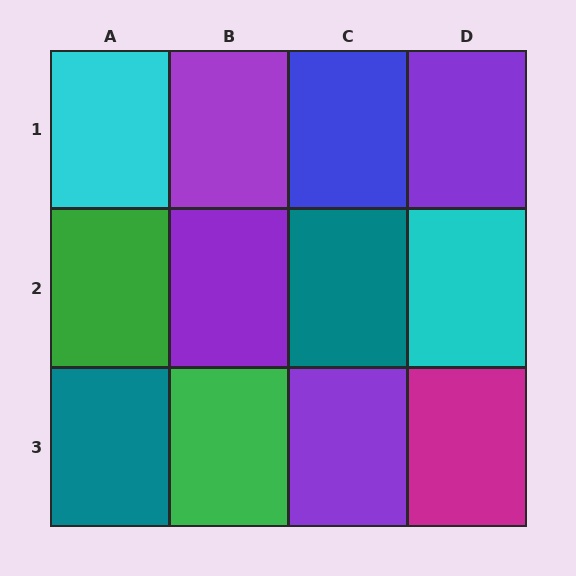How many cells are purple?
4 cells are purple.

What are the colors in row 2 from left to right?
Green, purple, teal, cyan.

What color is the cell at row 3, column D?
Magenta.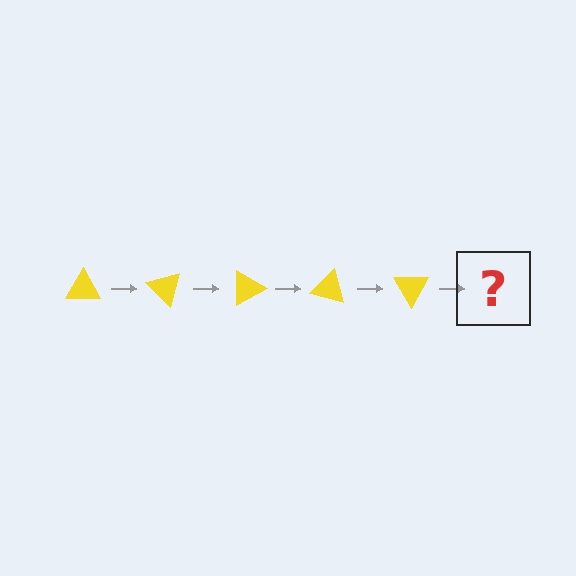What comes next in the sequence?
The next element should be a yellow triangle rotated 225 degrees.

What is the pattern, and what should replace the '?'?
The pattern is that the triangle rotates 45 degrees each step. The '?' should be a yellow triangle rotated 225 degrees.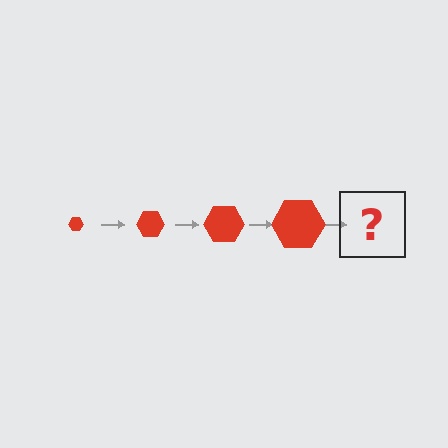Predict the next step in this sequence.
The next step is a red hexagon, larger than the previous one.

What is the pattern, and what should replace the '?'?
The pattern is that the hexagon gets progressively larger each step. The '?' should be a red hexagon, larger than the previous one.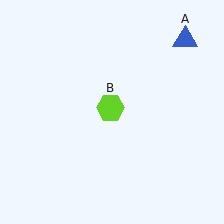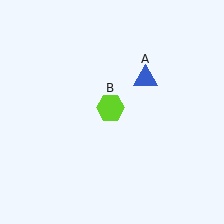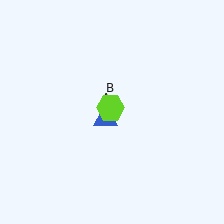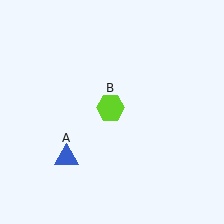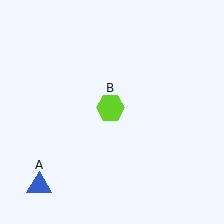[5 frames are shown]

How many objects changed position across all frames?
1 object changed position: blue triangle (object A).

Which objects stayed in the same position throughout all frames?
Lime hexagon (object B) remained stationary.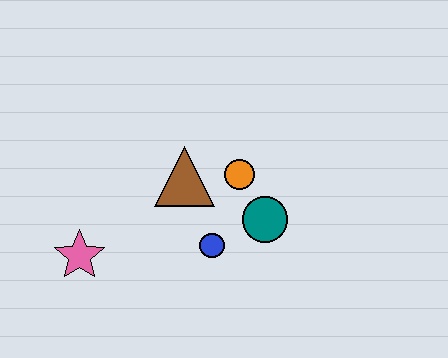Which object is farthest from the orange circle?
The pink star is farthest from the orange circle.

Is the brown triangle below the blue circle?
No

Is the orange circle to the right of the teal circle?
No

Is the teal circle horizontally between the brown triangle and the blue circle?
No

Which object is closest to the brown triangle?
The orange circle is closest to the brown triangle.